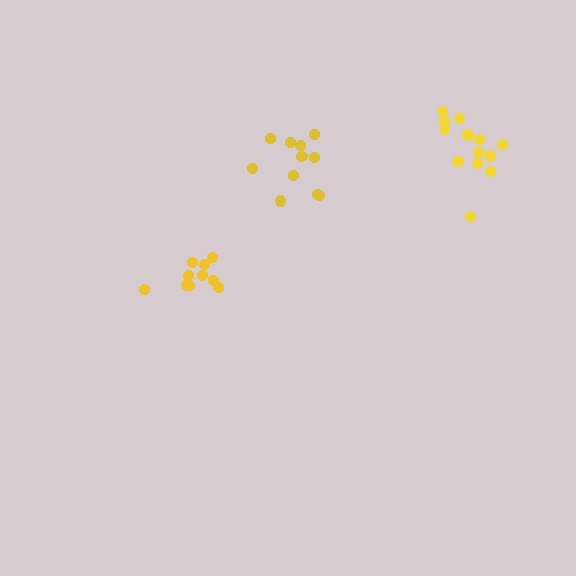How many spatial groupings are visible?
There are 3 spatial groupings.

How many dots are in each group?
Group 1: 14 dots, Group 2: 10 dots, Group 3: 11 dots (35 total).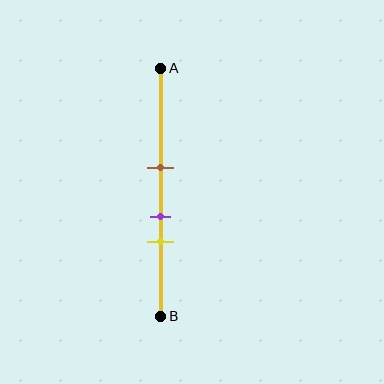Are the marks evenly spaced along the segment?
Yes, the marks are approximately evenly spaced.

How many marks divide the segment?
There are 3 marks dividing the segment.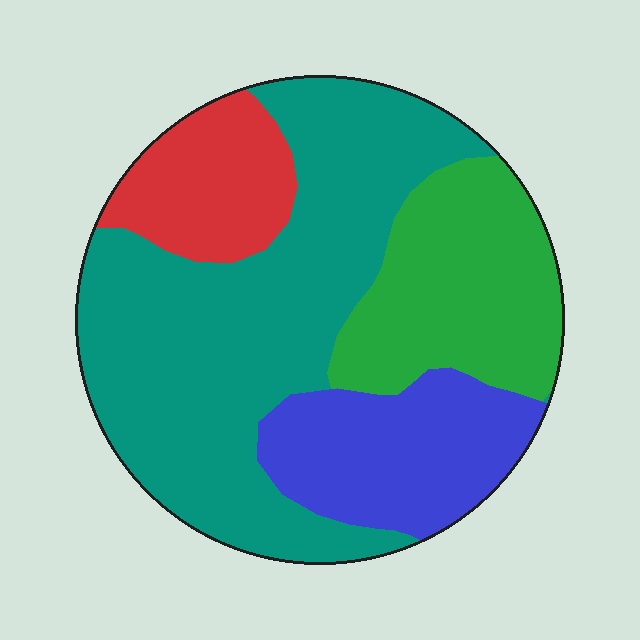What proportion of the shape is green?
Green takes up about one fifth (1/5) of the shape.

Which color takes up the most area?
Teal, at roughly 50%.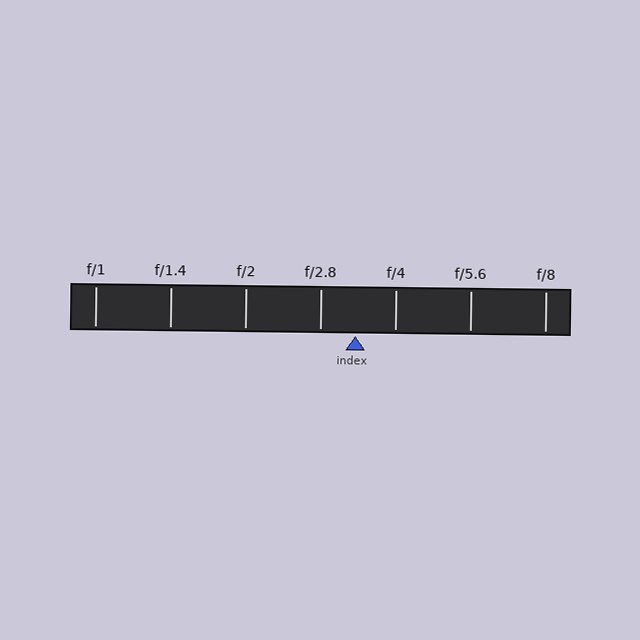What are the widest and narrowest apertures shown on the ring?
The widest aperture shown is f/1 and the narrowest is f/8.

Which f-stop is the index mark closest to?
The index mark is closest to f/2.8.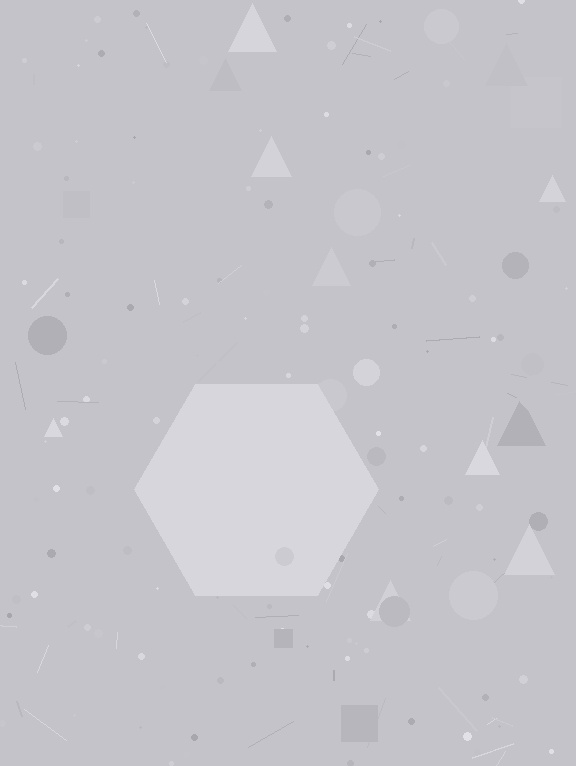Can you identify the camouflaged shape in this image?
The camouflaged shape is a hexagon.